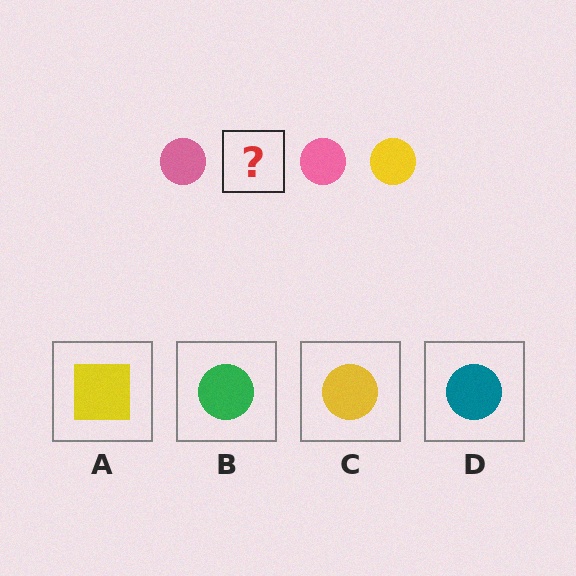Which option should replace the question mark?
Option C.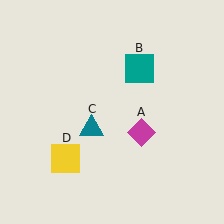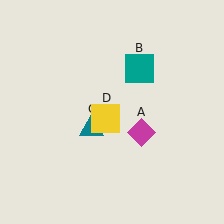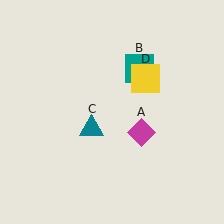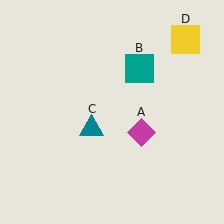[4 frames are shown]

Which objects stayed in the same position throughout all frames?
Magenta diamond (object A) and teal square (object B) and teal triangle (object C) remained stationary.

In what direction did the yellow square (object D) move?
The yellow square (object D) moved up and to the right.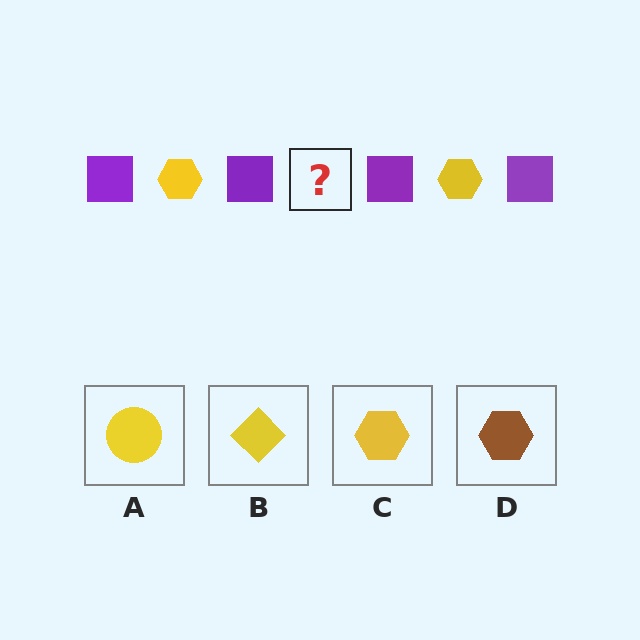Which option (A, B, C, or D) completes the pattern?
C.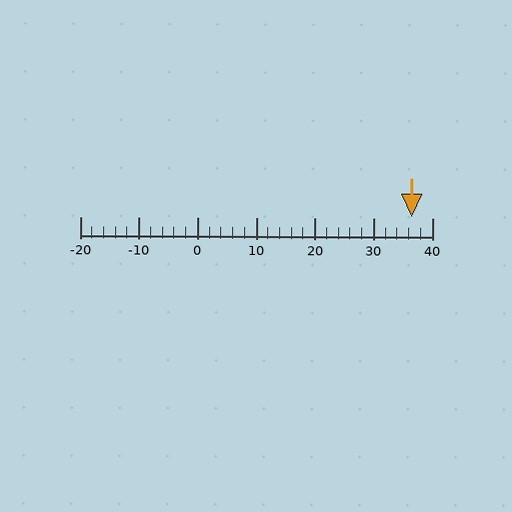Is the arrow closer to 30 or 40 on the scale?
The arrow is closer to 40.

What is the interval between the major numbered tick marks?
The major tick marks are spaced 10 units apart.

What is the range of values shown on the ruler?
The ruler shows values from -20 to 40.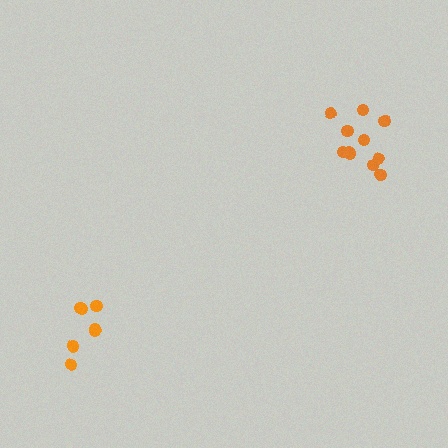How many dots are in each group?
Group 1: 11 dots, Group 2: 7 dots (18 total).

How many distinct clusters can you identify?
There are 2 distinct clusters.